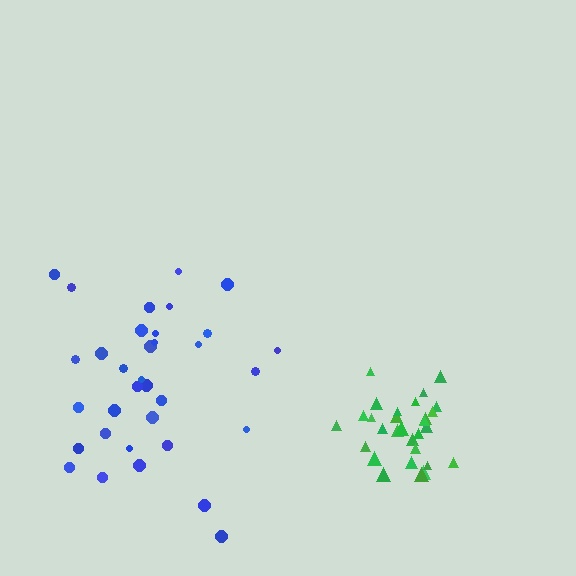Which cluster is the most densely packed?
Green.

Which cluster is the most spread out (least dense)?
Blue.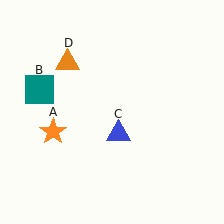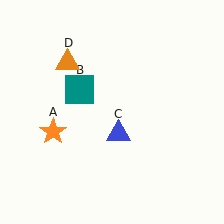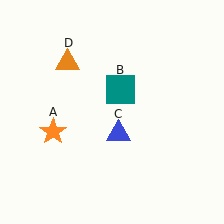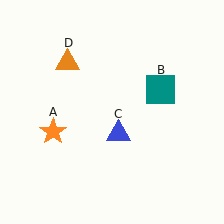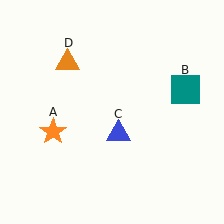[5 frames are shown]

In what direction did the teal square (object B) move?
The teal square (object B) moved right.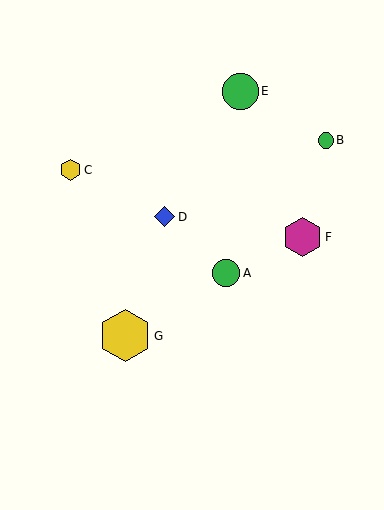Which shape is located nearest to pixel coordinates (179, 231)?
The blue diamond (labeled D) at (165, 217) is nearest to that location.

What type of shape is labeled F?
Shape F is a magenta hexagon.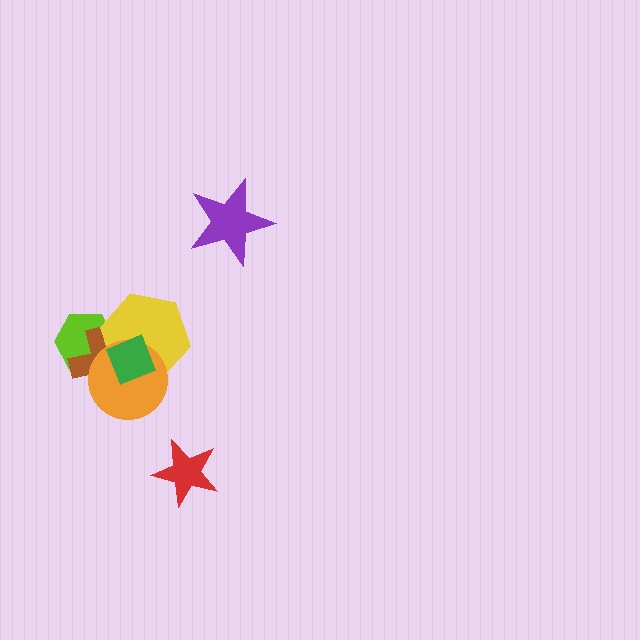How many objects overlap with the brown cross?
4 objects overlap with the brown cross.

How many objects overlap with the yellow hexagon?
4 objects overlap with the yellow hexagon.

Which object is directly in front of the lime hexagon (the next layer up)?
The brown cross is directly in front of the lime hexagon.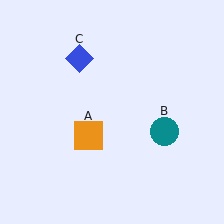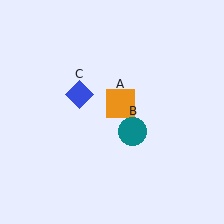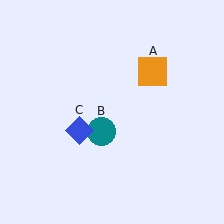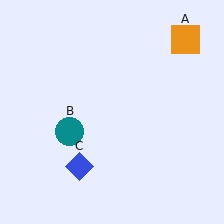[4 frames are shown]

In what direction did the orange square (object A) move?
The orange square (object A) moved up and to the right.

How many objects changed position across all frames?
3 objects changed position: orange square (object A), teal circle (object B), blue diamond (object C).